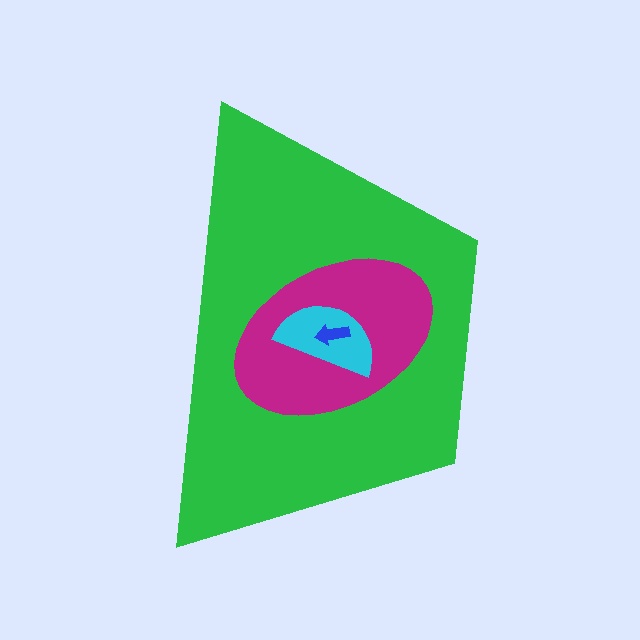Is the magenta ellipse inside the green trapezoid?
Yes.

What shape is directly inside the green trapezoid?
The magenta ellipse.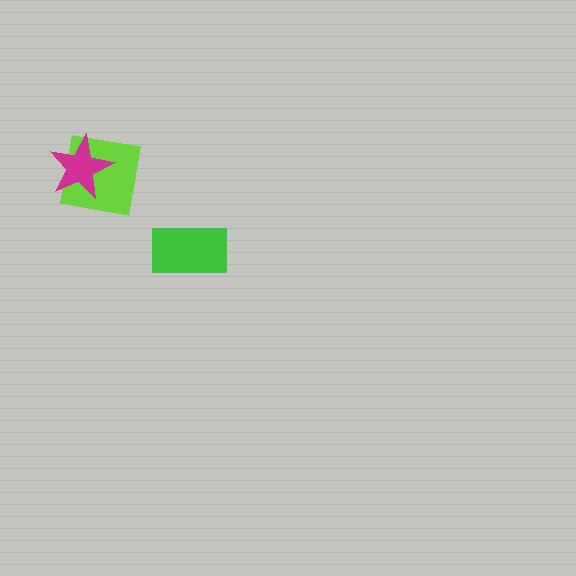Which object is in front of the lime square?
The magenta star is in front of the lime square.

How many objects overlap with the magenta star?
1 object overlaps with the magenta star.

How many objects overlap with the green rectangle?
0 objects overlap with the green rectangle.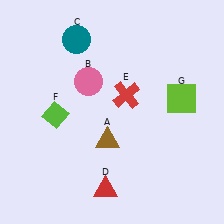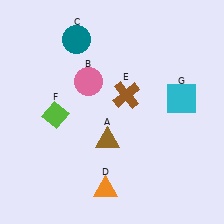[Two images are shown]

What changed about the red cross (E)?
In Image 1, E is red. In Image 2, it changed to brown.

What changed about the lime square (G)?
In Image 1, G is lime. In Image 2, it changed to cyan.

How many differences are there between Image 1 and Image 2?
There are 3 differences between the two images.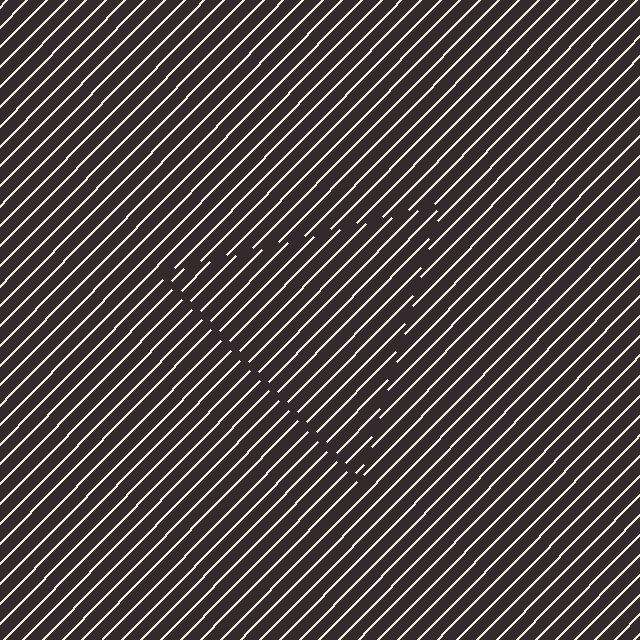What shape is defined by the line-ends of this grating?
An illusory triangle. The interior of the shape contains the same grating, shifted by half a period — the contour is defined by the phase discontinuity where line-ends from the inner and outer gratings abut.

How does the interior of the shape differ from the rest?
The interior of the shape contains the same grating, shifted by half a period — the contour is defined by the phase discontinuity where line-ends from the inner and outer gratings abut.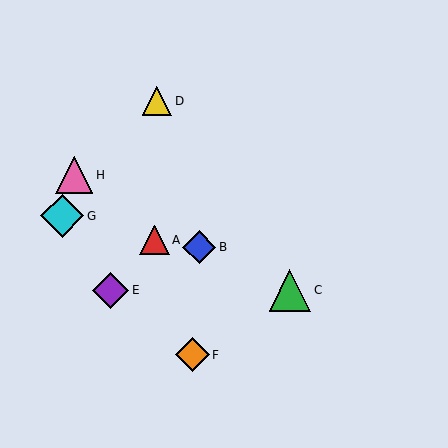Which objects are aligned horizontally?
Objects C, E are aligned horizontally.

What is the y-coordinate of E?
Object E is at y≈290.